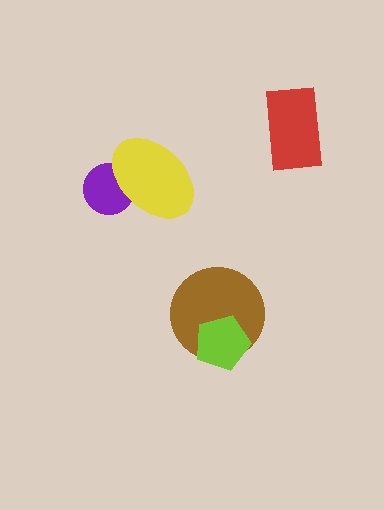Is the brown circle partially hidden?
Yes, it is partially covered by another shape.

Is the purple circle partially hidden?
Yes, it is partially covered by another shape.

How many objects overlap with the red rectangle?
0 objects overlap with the red rectangle.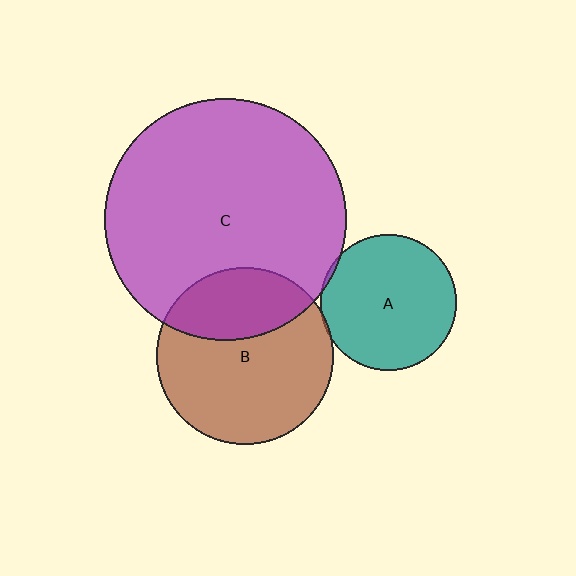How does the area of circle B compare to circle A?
Approximately 1.7 times.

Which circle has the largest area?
Circle C (purple).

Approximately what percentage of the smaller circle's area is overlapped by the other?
Approximately 5%.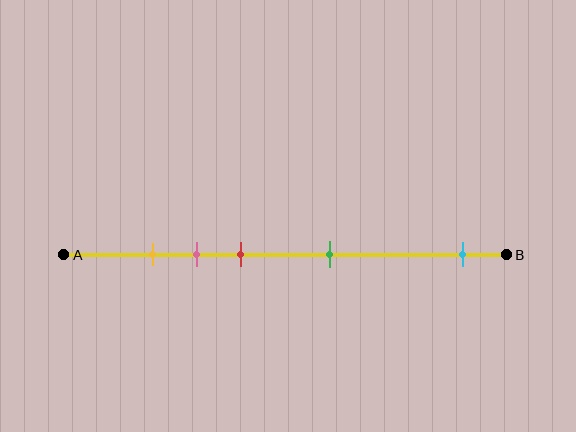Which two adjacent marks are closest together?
The yellow and pink marks are the closest adjacent pair.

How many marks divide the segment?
There are 5 marks dividing the segment.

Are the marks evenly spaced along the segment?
No, the marks are not evenly spaced.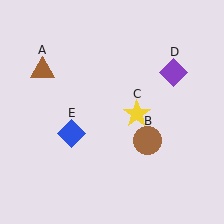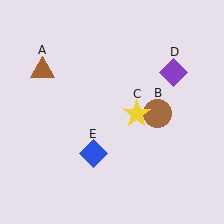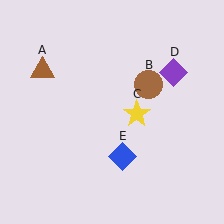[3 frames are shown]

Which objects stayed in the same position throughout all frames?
Brown triangle (object A) and yellow star (object C) and purple diamond (object D) remained stationary.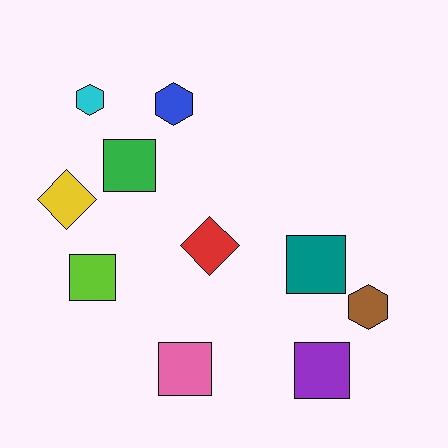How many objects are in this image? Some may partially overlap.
There are 10 objects.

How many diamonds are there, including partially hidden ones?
There are 2 diamonds.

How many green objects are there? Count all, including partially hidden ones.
There is 1 green object.